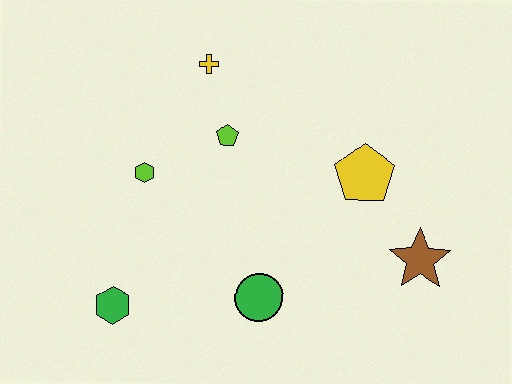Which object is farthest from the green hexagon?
The brown star is farthest from the green hexagon.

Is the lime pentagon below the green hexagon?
No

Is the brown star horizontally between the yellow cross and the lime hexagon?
No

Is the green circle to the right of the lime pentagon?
Yes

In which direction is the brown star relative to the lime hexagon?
The brown star is to the right of the lime hexagon.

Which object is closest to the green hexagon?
The lime hexagon is closest to the green hexagon.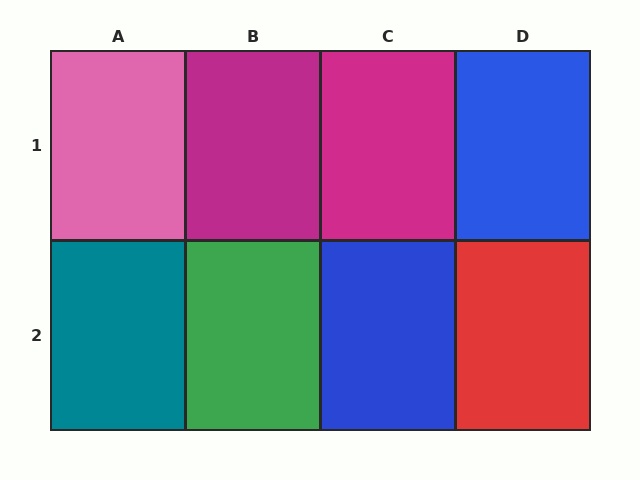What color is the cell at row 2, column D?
Red.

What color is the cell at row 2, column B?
Green.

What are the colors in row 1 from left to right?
Pink, magenta, magenta, blue.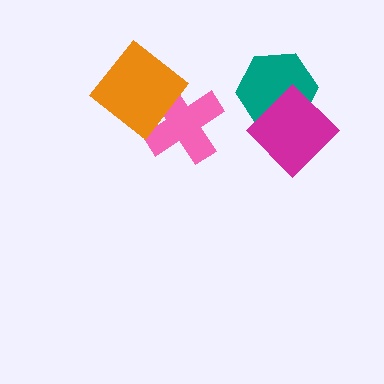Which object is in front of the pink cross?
The orange diamond is in front of the pink cross.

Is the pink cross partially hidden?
Yes, it is partially covered by another shape.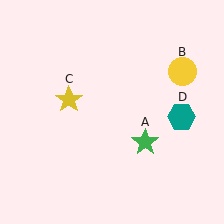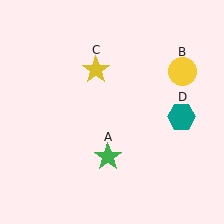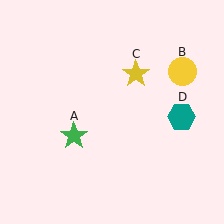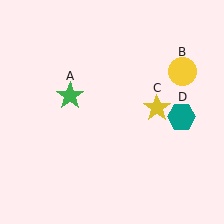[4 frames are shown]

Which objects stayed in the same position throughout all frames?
Yellow circle (object B) and teal hexagon (object D) remained stationary.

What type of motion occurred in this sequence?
The green star (object A), yellow star (object C) rotated clockwise around the center of the scene.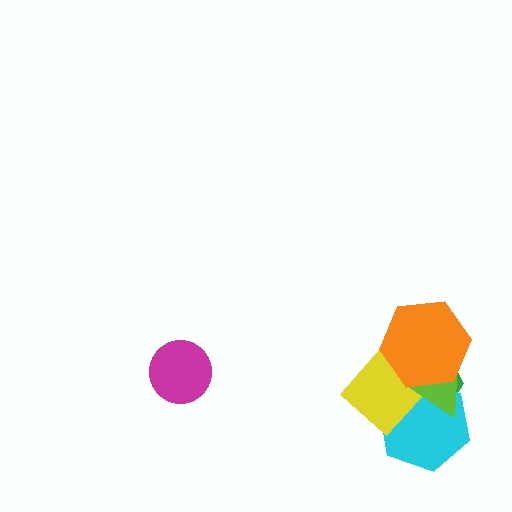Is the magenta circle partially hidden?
No, no other shape covers it.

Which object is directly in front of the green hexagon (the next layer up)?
The cyan hexagon is directly in front of the green hexagon.